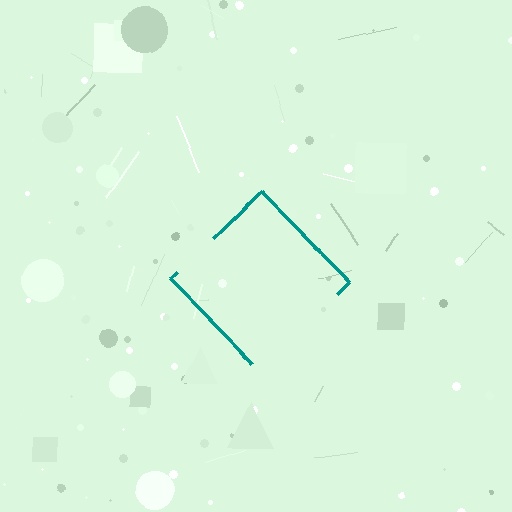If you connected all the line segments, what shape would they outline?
They would outline a diamond.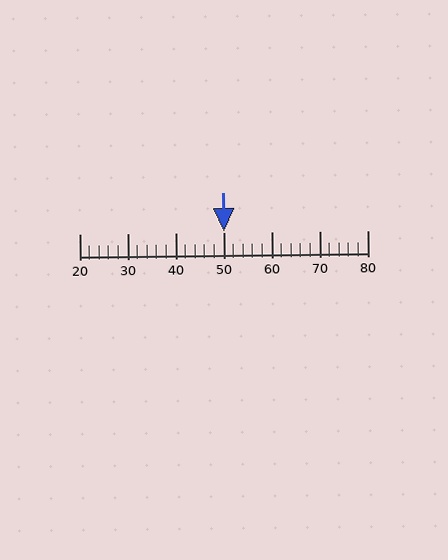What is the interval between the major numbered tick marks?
The major tick marks are spaced 10 units apart.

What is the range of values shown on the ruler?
The ruler shows values from 20 to 80.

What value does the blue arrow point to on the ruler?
The blue arrow points to approximately 50.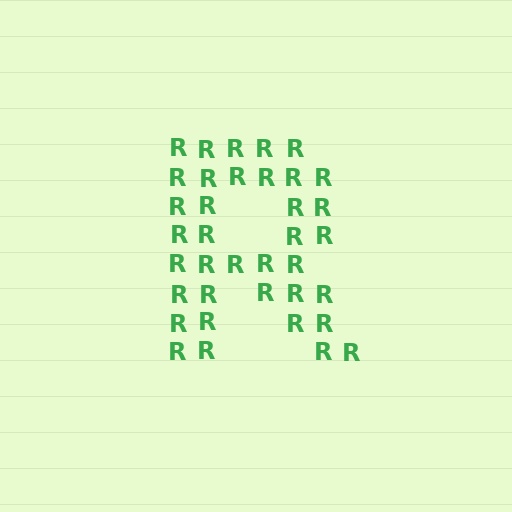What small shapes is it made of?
It is made of small letter R's.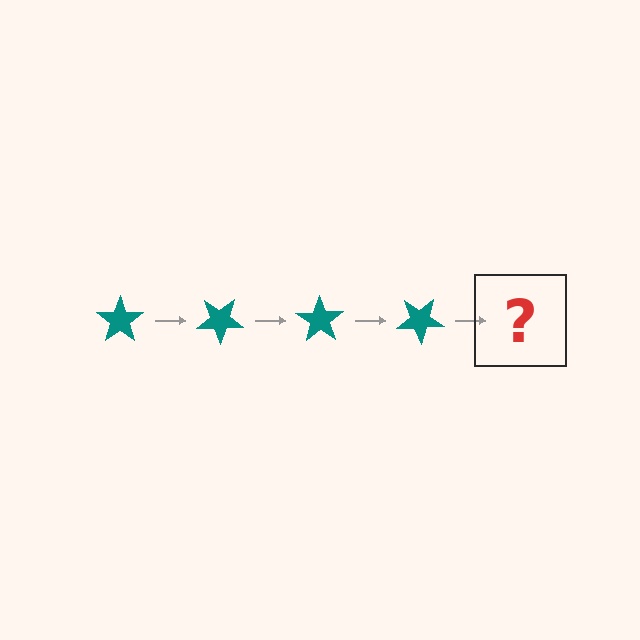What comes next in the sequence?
The next element should be a teal star rotated 140 degrees.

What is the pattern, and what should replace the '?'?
The pattern is that the star rotates 35 degrees each step. The '?' should be a teal star rotated 140 degrees.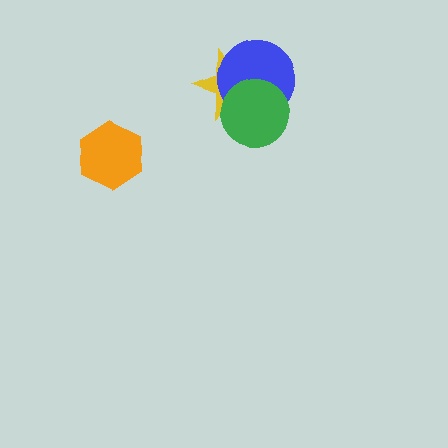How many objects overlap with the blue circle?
2 objects overlap with the blue circle.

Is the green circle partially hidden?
No, no other shape covers it.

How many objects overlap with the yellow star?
2 objects overlap with the yellow star.